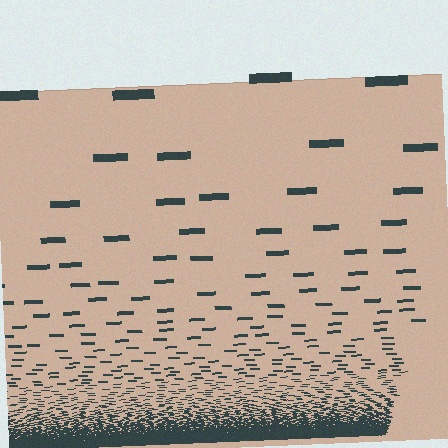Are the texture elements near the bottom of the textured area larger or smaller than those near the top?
Smaller. The gradient is inverted — elements near the bottom are smaller and denser.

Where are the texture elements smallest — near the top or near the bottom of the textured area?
Near the bottom.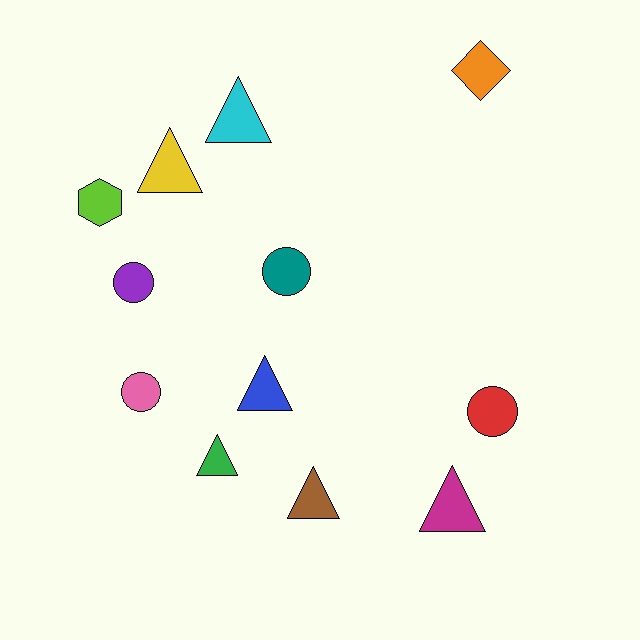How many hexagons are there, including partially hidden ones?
There is 1 hexagon.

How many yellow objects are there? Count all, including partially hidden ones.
There is 1 yellow object.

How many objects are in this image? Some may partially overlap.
There are 12 objects.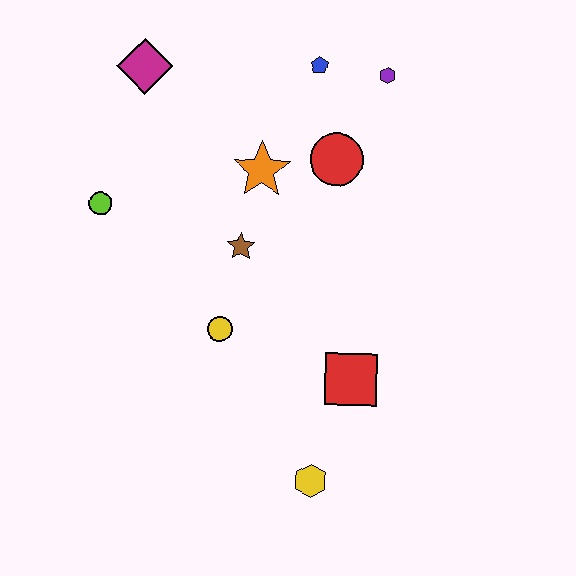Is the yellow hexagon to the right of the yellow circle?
Yes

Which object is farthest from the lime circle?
The yellow hexagon is farthest from the lime circle.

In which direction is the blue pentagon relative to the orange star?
The blue pentagon is above the orange star.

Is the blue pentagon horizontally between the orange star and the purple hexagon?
Yes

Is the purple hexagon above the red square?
Yes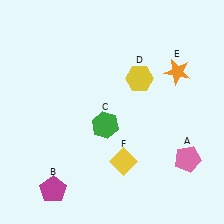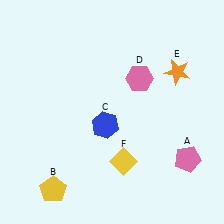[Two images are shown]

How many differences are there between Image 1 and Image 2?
There are 3 differences between the two images.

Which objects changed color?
B changed from magenta to yellow. C changed from green to blue. D changed from yellow to pink.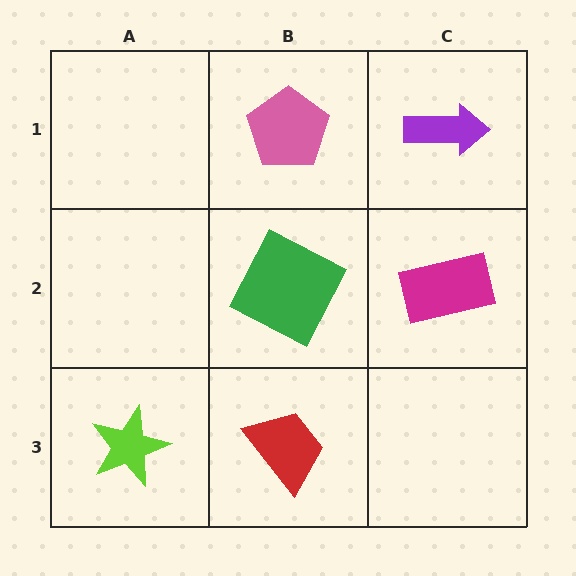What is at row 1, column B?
A pink pentagon.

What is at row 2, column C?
A magenta rectangle.